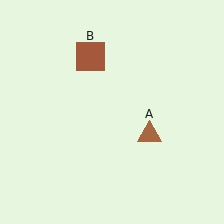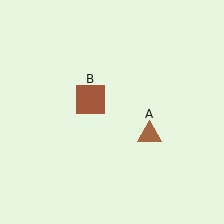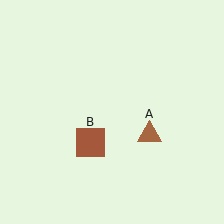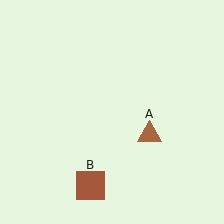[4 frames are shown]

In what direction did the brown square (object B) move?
The brown square (object B) moved down.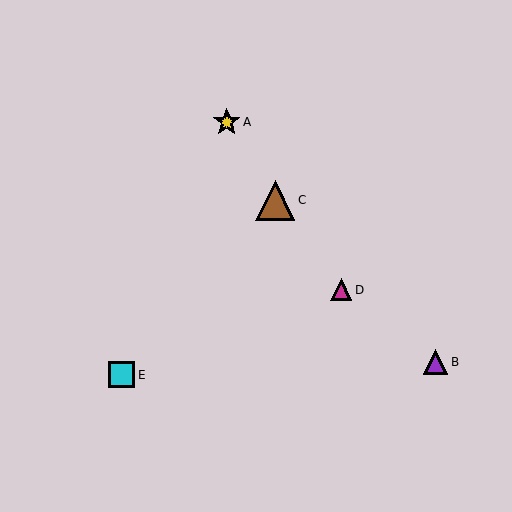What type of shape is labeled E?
Shape E is a cyan square.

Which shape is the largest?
The brown triangle (labeled C) is the largest.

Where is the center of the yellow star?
The center of the yellow star is at (227, 122).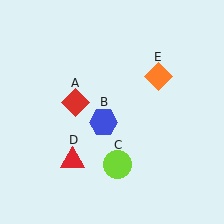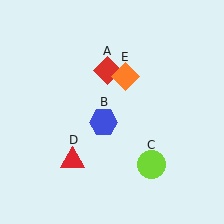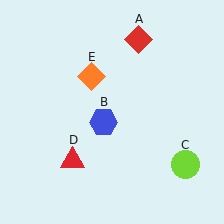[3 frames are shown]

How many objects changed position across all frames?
3 objects changed position: red diamond (object A), lime circle (object C), orange diamond (object E).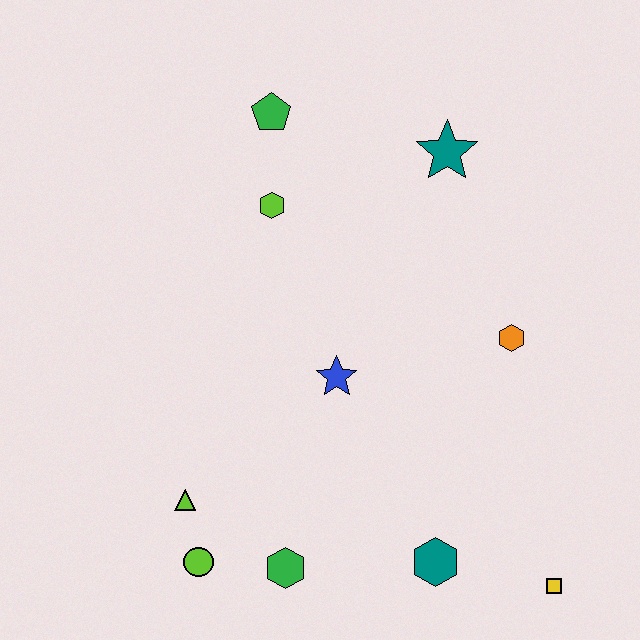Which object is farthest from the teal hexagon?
The green pentagon is farthest from the teal hexagon.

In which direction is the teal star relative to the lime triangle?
The teal star is above the lime triangle.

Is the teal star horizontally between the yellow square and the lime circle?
Yes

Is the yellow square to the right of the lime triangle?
Yes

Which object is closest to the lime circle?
The lime triangle is closest to the lime circle.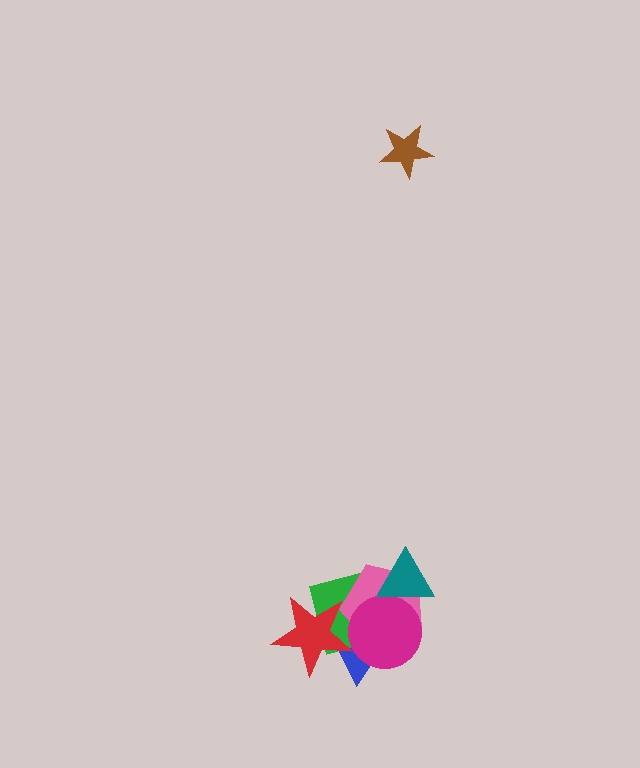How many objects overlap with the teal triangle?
2 objects overlap with the teal triangle.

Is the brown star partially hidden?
No, no other shape covers it.